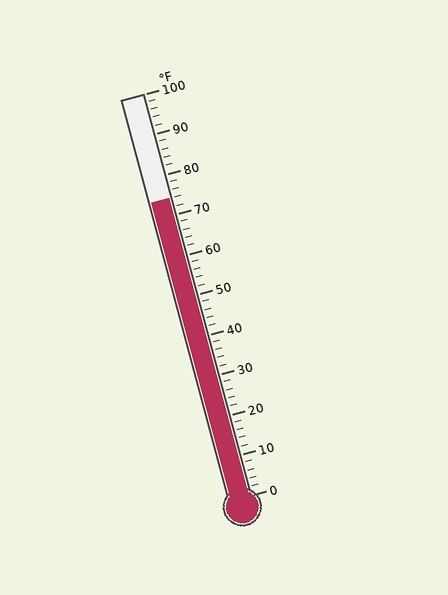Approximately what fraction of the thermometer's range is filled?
The thermometer is filled to approximately 75% of its range.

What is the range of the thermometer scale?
The thermometer scale ranges from 0°F to 100°F.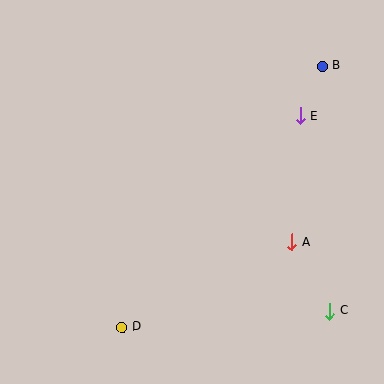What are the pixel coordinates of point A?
Point A is at (292, 242).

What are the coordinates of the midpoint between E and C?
The midpoint between E and C is at (315, 214).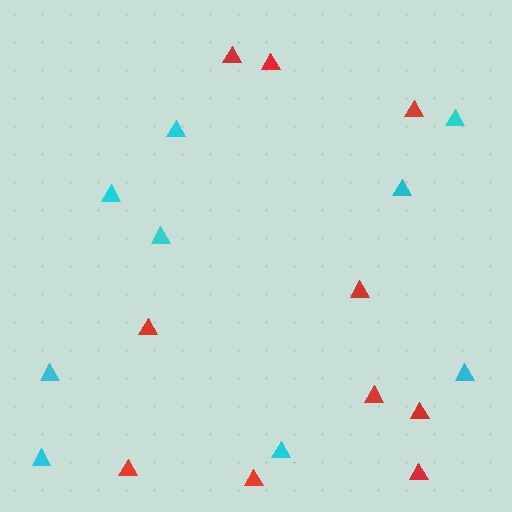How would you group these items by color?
There are 2 groups: one group of red triangles (10) and one group of cyan triangles (9).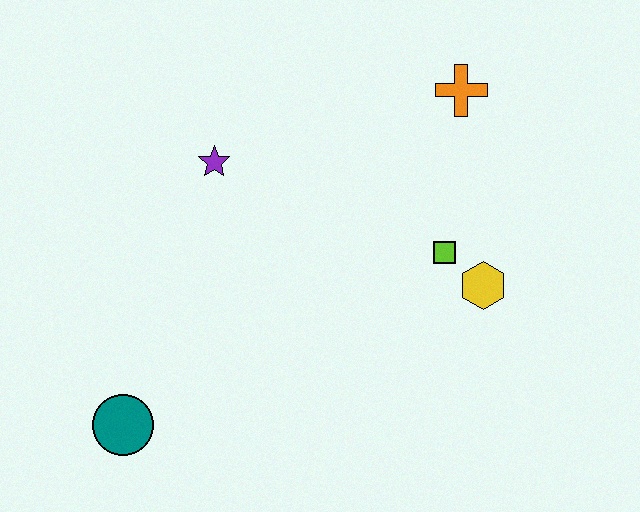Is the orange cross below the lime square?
No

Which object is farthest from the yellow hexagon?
The teal circle is farthest from the yellow hexagon.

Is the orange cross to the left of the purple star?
No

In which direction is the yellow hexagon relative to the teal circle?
The yellow hexagon is to the right of the teal circle.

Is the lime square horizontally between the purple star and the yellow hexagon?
Yes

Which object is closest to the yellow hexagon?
The lime square is closest to the yellow hexagon.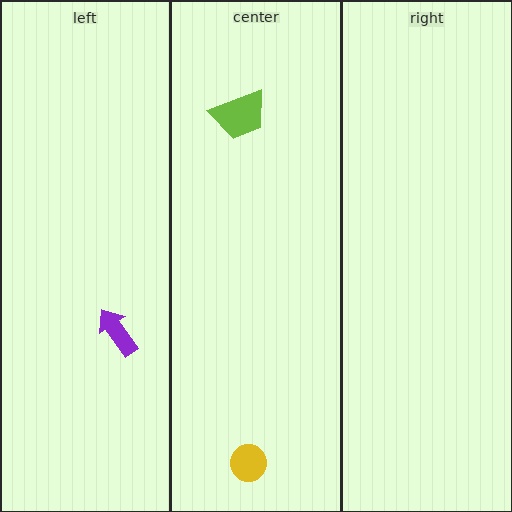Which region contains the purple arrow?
The left region.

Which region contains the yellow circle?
The center region.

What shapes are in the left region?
The purple arrow.